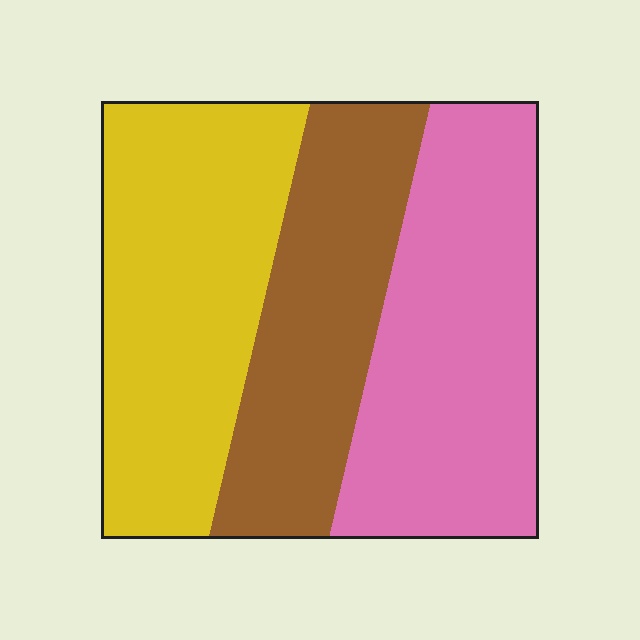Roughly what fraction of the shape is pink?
Pink takes up about three eighths (3/8) of the shape.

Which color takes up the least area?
Brown, at roughly 25%.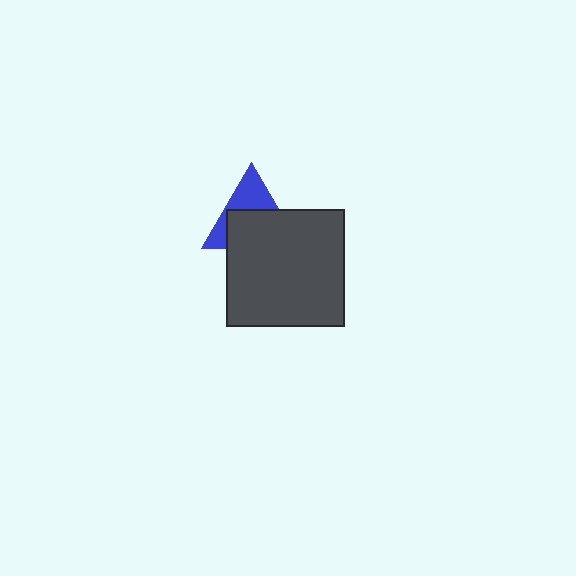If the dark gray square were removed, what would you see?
You would see the complete blue triangle.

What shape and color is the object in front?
The object in front is a dark gray square.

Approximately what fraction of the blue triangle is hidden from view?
Roughly 58% of the blue triangle is hidden behind the dark gray square.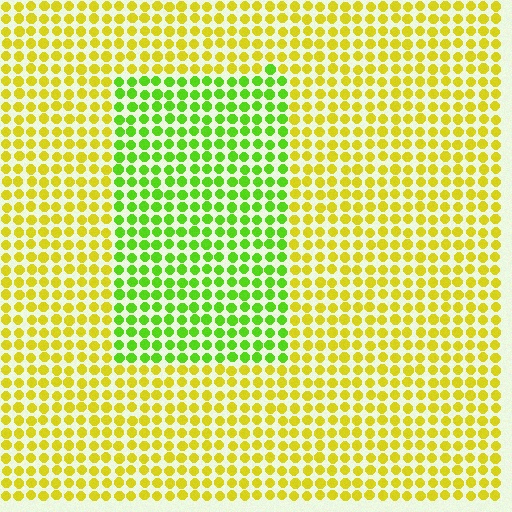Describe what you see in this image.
The image is filled with small yellow elements in a uniform arrangement. A rectangle-shaped region is visible where the elements are tinted to a slightly different hue, forming a subtle color boundary.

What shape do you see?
I see a rectangle.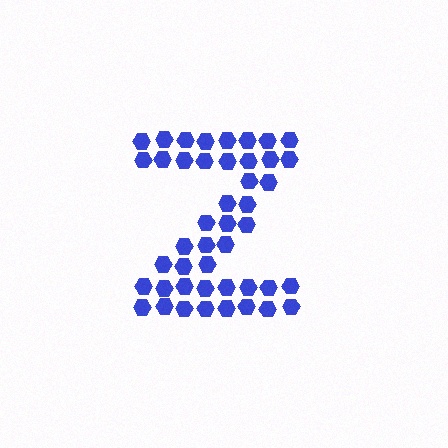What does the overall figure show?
The overall figure shows the letter Z.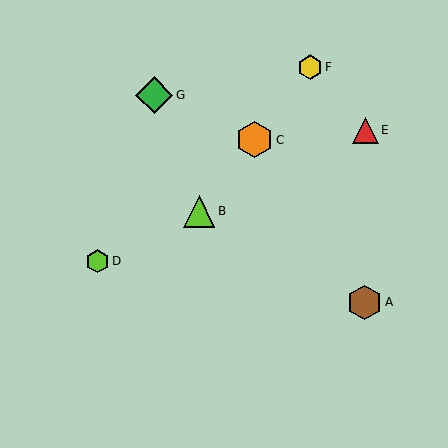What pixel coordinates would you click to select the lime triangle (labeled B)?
Click at (199, 211) to select the lime triangle B.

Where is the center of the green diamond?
The center of the green diamond is at (154, 95).